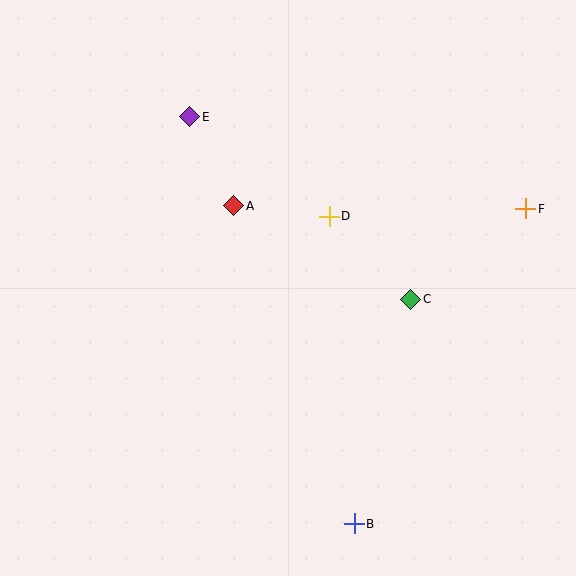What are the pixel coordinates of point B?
Point B is at (354, 524).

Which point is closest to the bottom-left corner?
Point B is closest to the bottom-left corner.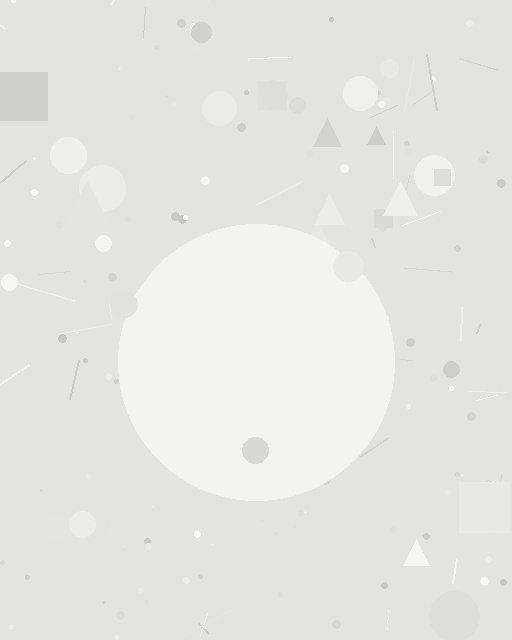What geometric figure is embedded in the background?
A circle is embedded in the background.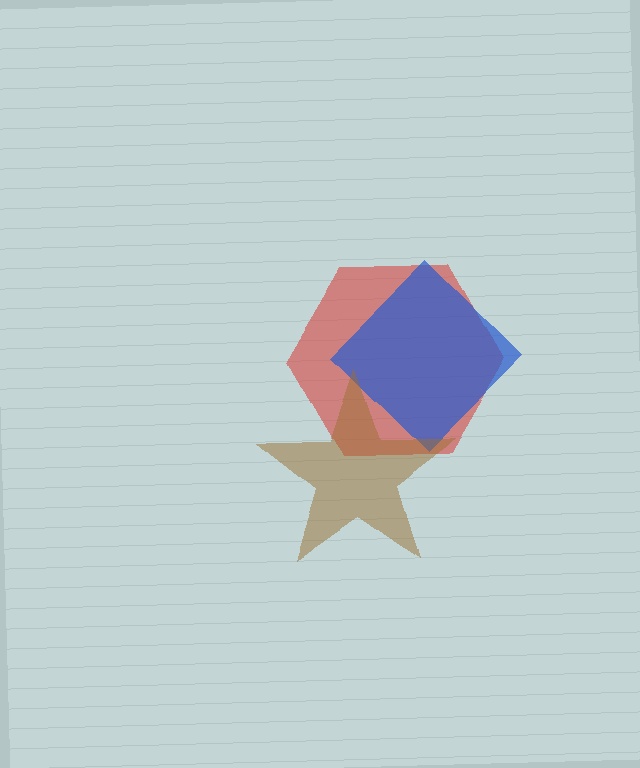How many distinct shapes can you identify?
There are 3 distinct shapes: a red hexagon, a blue diamond, a brown star.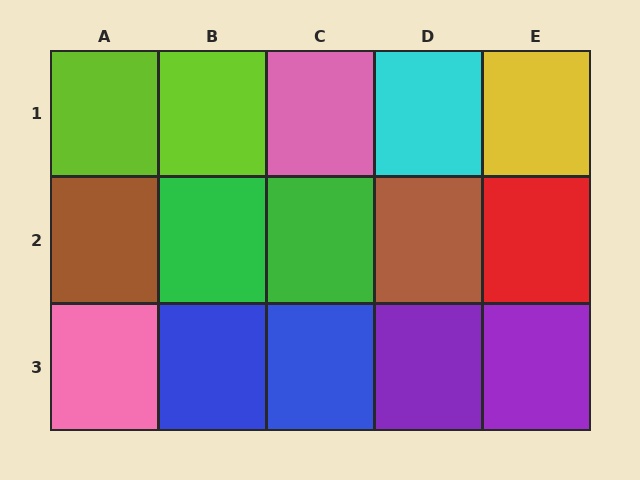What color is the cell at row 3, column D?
Purple.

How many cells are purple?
2 cells are purple.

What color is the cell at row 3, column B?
Blue.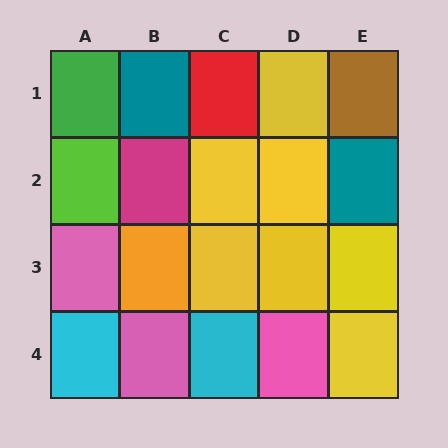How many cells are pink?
3 cells are pink.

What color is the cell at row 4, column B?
Pink.